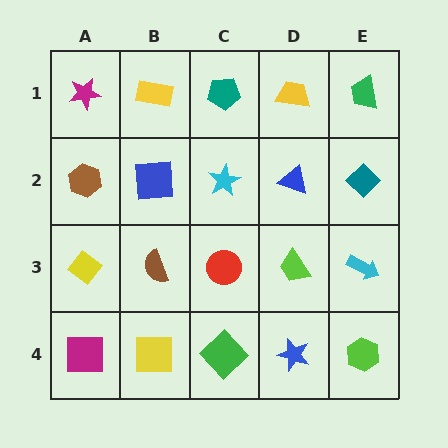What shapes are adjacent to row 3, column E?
A teal diamond (row 2, column E), a lime hexagon (row 4, column E), a lime trapezoid (row 3, column D).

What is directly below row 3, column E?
A lime hexagon.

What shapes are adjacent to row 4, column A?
A yellow diamond (row 3, column A), a yellow square (row 4, column B).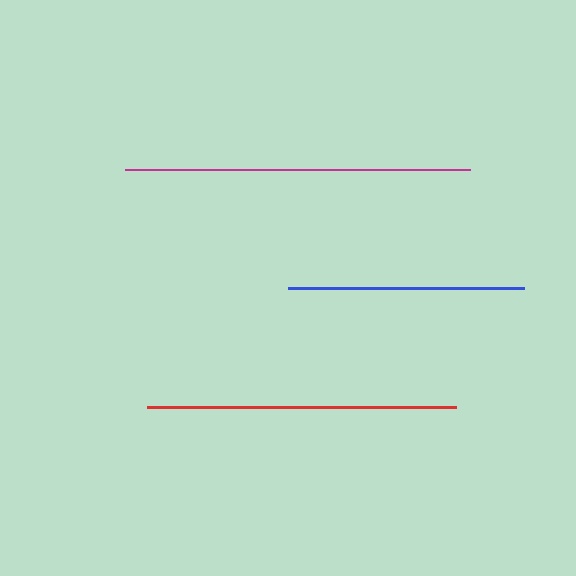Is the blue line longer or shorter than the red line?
The red line is longer than the blue line.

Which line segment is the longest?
The magenta line is the longest at approximately 345 pixels.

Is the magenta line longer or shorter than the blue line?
The magenta line is longer than the blue line.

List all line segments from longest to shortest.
From longest to shortest: magenta, red, blue.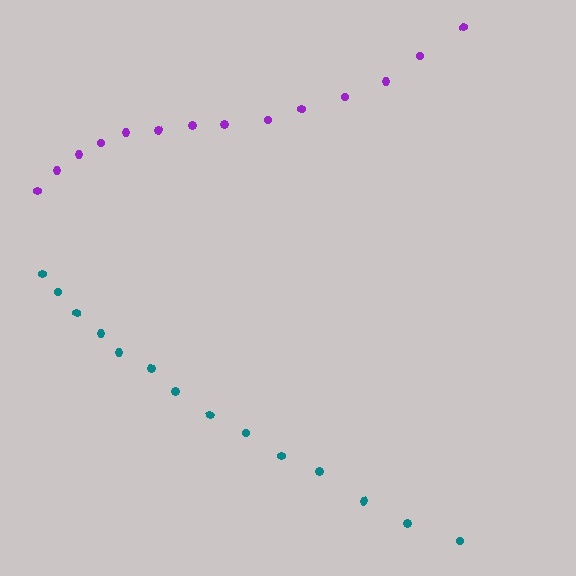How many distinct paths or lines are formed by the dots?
There are 2 distinct paths.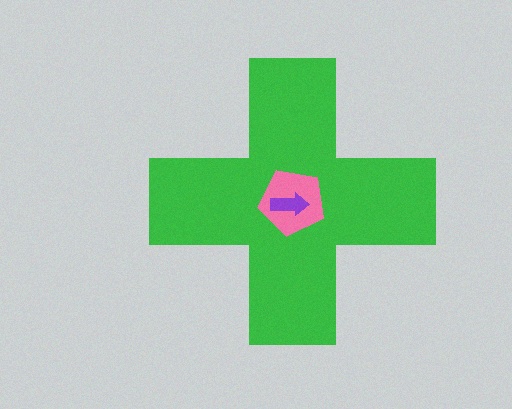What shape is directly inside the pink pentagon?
The purple arrow.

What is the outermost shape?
The green cross.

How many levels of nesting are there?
3.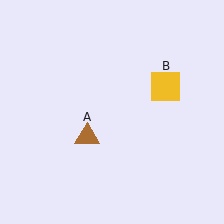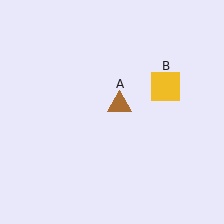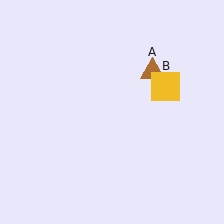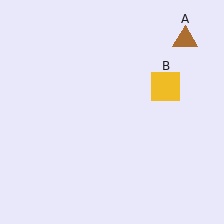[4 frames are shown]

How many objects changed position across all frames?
1 object changed position: brown triangle (object A).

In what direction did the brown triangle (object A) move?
The brown triangle (object A) moved up and to the right.